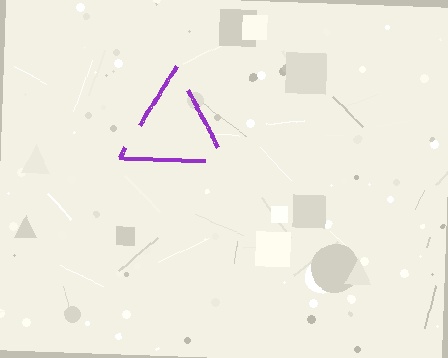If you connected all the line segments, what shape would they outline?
They would outline a triangle.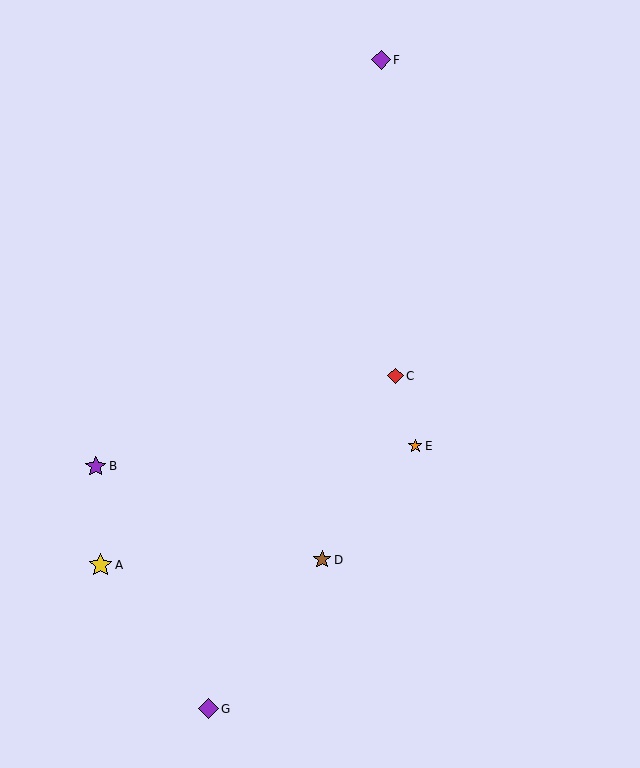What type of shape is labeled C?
Shape C is a red diamond.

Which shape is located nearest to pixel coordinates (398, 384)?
The red diamond (labeled C) at (396, 376) is nearest to that location.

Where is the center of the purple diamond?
The center of the purple diamond is at (381, 60).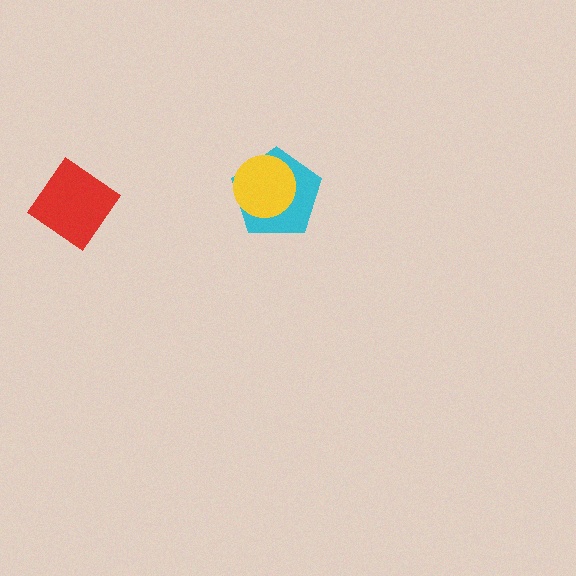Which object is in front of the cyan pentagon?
The yellow circle is in front of the cyan pentagon.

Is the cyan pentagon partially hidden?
Yes, it is partially covered by another shape.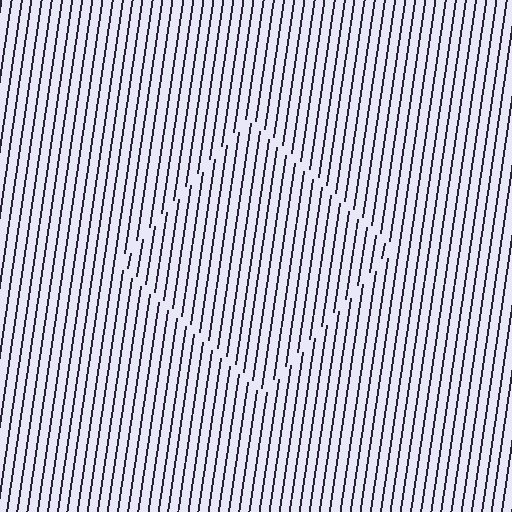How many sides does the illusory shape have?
4 sides — the line-ends trace a square.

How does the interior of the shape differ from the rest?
The interior of the shape contains the same grating, shifted by half a period — the contour is defined by the phase discontinuity where line-ends from the inner and outer gratings abut.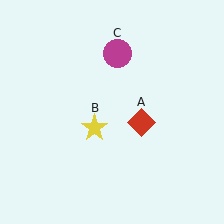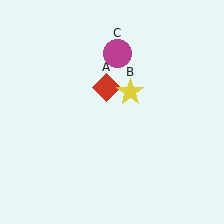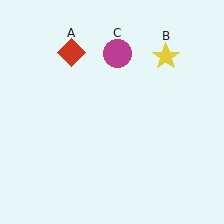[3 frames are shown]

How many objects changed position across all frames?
2 objects changed position: red diamond (object A), yellow star (object B).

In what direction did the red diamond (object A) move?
The red diamond (object A) moved up and to the left.